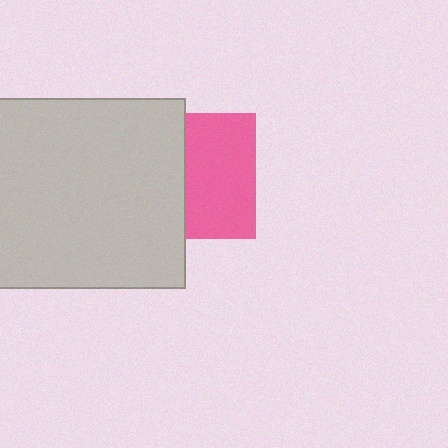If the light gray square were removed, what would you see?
You would see the complete pink square.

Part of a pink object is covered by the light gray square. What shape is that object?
It is a square.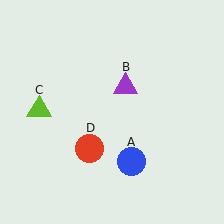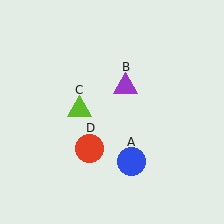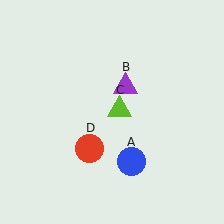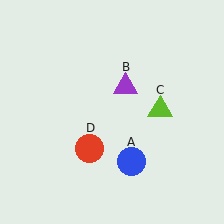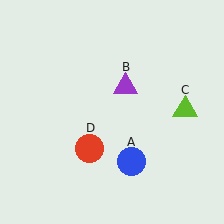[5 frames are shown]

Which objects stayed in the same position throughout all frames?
Blue circle (object A) and purple triangle (object B) and red circle (object D) remained stationary.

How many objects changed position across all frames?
1 object changed position: lime triangle (object C).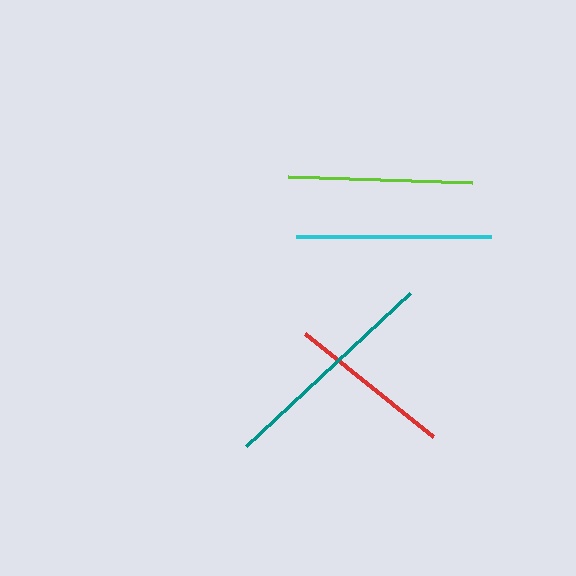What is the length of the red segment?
The red segment is approximately 163 pixels long.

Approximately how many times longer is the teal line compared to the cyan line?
The teal line is approximately 1.1 times the length of the cyan line.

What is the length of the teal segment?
The teal segment is approximately 224 pixels long.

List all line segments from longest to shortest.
From longest to shortest: teal, cyan, lime, red.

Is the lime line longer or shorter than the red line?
The lime line is longer than the red line.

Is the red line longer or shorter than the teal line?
The teal line is longer than the red line.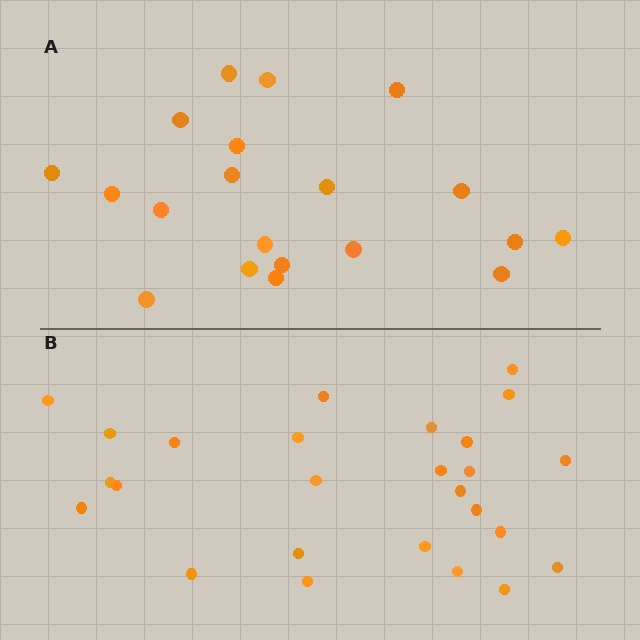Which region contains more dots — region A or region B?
Region B (the bottom region) has more dots.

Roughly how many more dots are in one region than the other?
Region B has about 6 more dots than region A.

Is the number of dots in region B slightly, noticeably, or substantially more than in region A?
Region B has noticeably more, but not dramatically so. The ratio is roughly 1.3 to 1.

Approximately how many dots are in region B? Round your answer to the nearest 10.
About 30 dots. (The exact count is 26, which rounds to 30.)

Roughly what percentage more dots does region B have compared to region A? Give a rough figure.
About 30% more.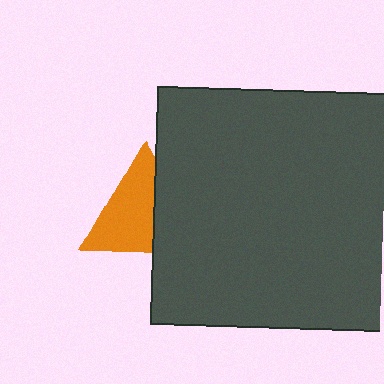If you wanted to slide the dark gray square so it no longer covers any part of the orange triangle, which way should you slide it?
Slide it right — that is the most direct way to separate the two shapes.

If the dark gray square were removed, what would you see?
You would see the complete orange triangle.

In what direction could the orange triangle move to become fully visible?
The orange triangle could move left. That would shift it out from behind the dark gray square entirely.